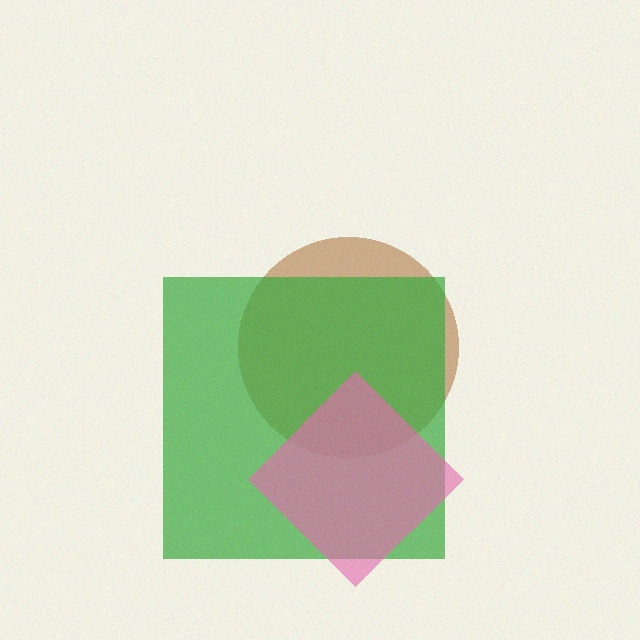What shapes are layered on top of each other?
The layered shapes are: a brown circle, a green square, a pink diamond.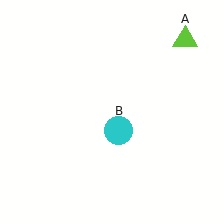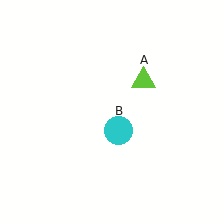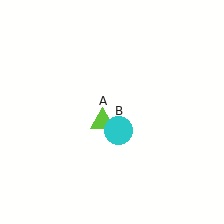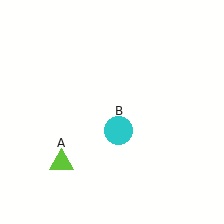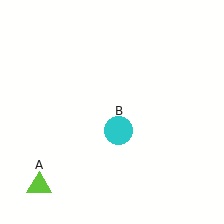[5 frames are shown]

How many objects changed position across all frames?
1 object changed position: lime triangle (object A).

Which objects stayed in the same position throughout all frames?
Cyan circle (object B) remained stationary.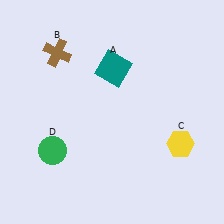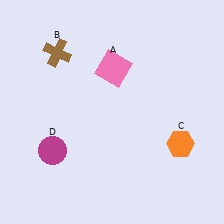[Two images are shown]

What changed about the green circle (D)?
In Image 1, D is green. In Image 2, it changed to magenta.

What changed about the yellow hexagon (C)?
In Image 1, C is yellow. In Image 2, it changed to orange.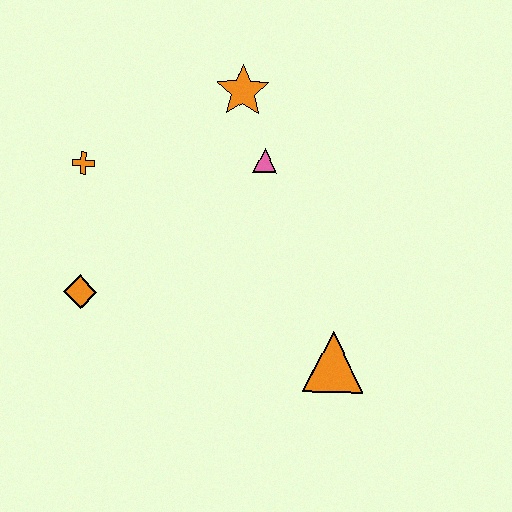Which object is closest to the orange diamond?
The orange cross is closest to the orange diamond.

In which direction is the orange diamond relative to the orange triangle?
The orange diamond is to the left of the orange triangle.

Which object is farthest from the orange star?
The orange triangle is farthest from the orange star.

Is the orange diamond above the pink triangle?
No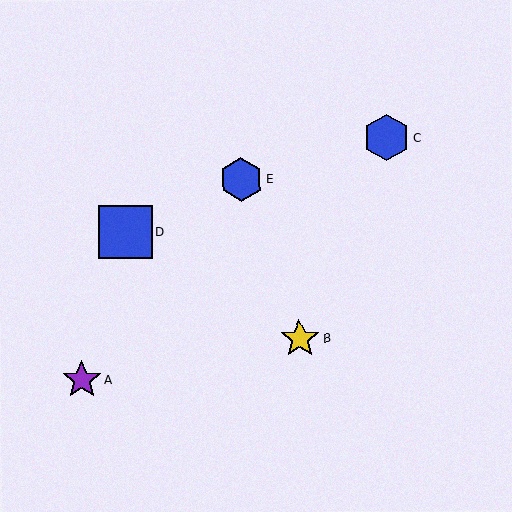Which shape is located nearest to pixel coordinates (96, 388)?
The purple star (labeled A) at (82, 380) is nearest to that location.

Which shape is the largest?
The blue square (labeled D) is the largest.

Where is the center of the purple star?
The center of the purple star is at (82, 380).